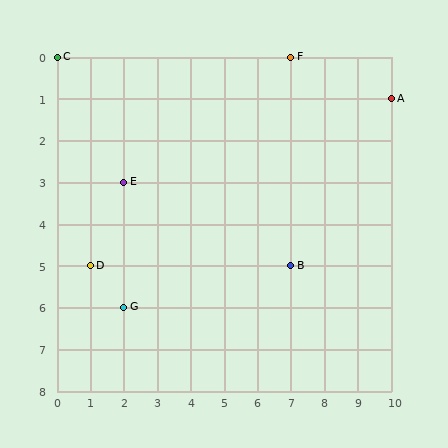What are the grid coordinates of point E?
Point E is at grid coordinates (2, 3).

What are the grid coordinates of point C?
Point C is at grid coordinates (0, 0).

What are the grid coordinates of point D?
Point D is at grid coordinates (1, 5).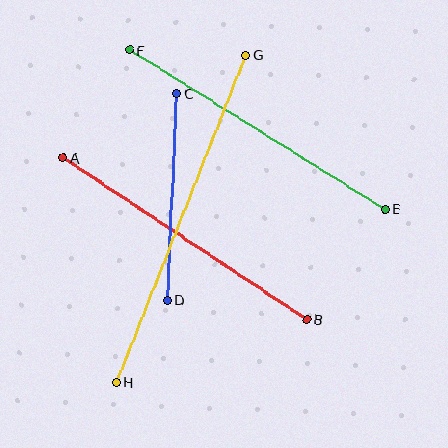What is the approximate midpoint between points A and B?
The midpoint is at approximately (185, 238) pixels.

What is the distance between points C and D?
The distance is approximately 207 pixels.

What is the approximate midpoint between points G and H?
The midpoint is at approximately (181, 219) pixels.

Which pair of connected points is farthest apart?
Points G and H are farthest apart.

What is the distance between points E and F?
The distance is approximately 301 pixels.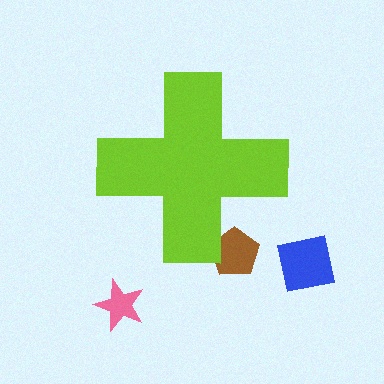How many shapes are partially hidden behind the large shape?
1 shape is partially hidden.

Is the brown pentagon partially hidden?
Yes, the brown pentagon is partially hidden behind the lime cross.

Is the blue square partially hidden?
No, the blue square is fully visible.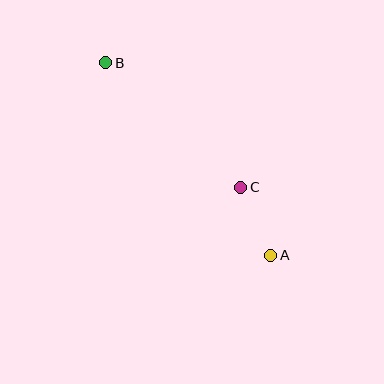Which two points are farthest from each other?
Points A and B are farthest from each other.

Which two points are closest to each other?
Points A and C are closest to each other.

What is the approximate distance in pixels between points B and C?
The distance between B and C is approximately 184 pixels.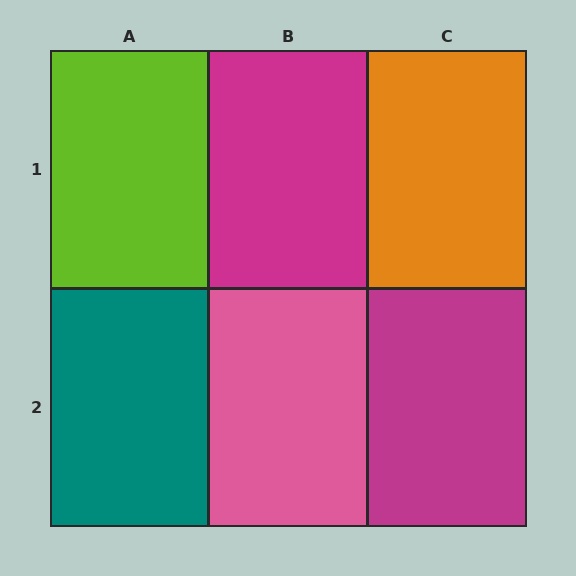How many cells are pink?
1 cell is pink.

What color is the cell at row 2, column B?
Pink.